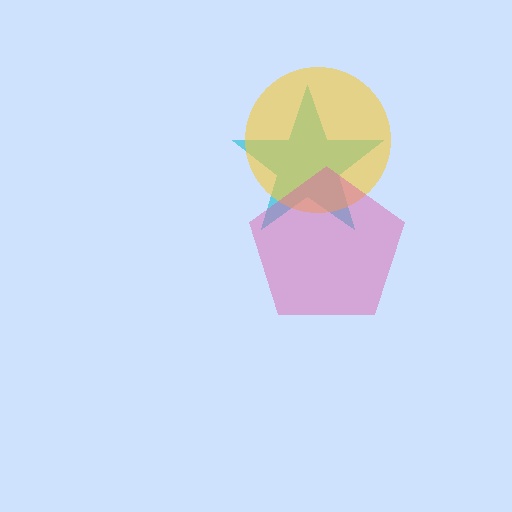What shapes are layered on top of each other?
The layered shapes are: a cyan star, a yellow circle, a pink pentagon.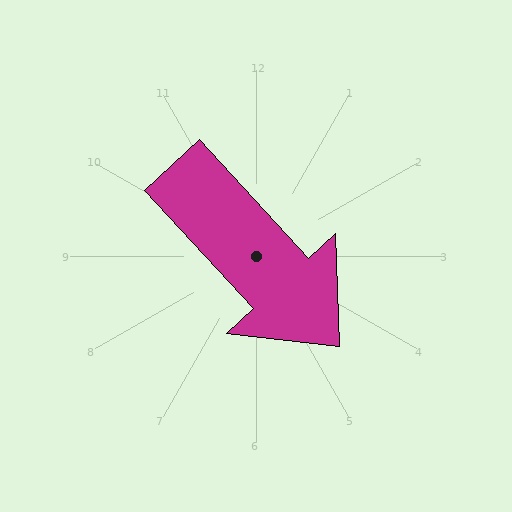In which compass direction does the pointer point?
Southeast.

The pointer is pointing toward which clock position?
Roughly 5 o'clock.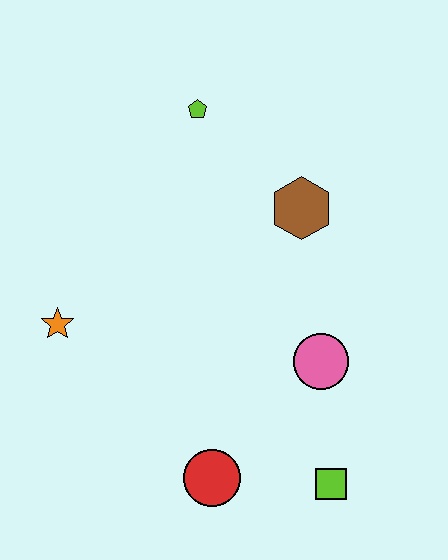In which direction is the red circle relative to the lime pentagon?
The red circle is below the lime pentagon.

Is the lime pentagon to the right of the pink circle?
No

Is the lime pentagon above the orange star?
Yes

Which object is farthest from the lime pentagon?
The lime square is farthest from the lime pentagon.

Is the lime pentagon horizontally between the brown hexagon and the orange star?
Yes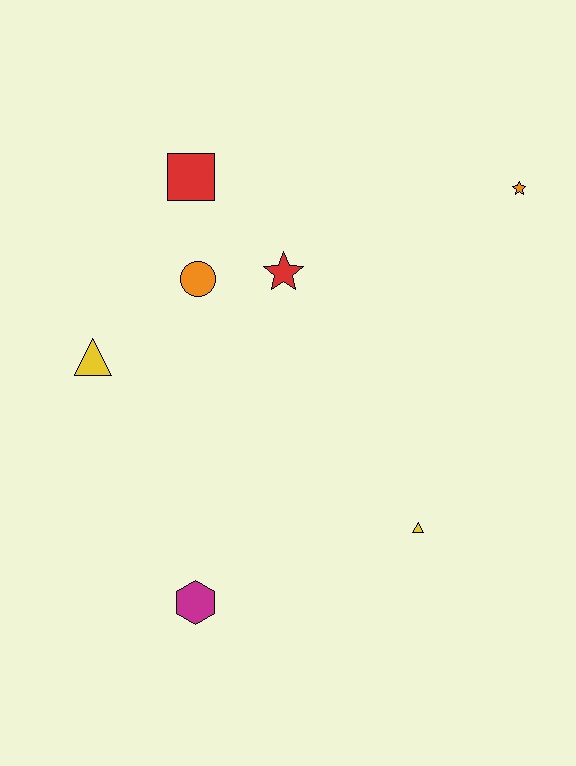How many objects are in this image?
There are 7 objects.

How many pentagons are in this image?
There are no pentagons.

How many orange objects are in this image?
There are 2 orange objects.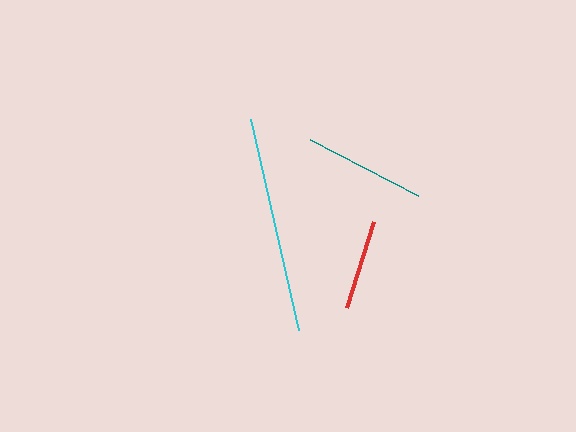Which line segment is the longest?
The cyan line is the longest at approximately 216 pixels.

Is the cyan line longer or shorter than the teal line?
The cyan line is longer than the teal line.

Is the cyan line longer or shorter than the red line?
The cyan line is longer than the red line.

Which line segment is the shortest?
The red line is the shortest at approximately 90 pixels.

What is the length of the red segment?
The red segment is approximately 90 pixels long.